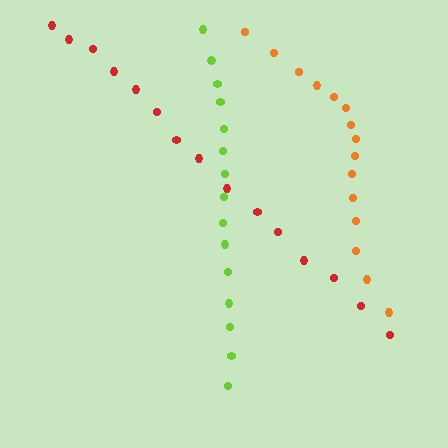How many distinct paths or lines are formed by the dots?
There are 3 distinct paths.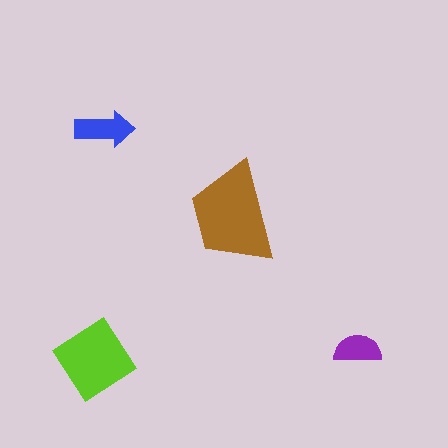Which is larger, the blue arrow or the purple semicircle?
The blue arrow.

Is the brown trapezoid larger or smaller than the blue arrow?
Larger.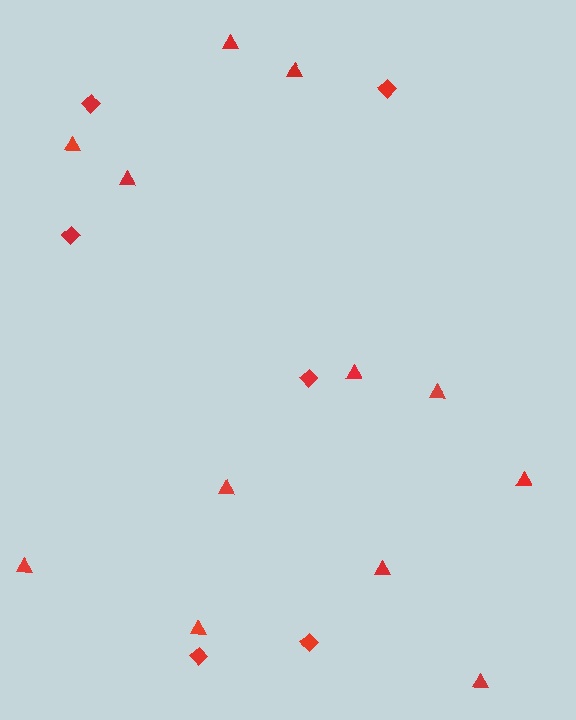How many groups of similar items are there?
There are 2 groups: one group of diamonds (6) and one group of triangles (12).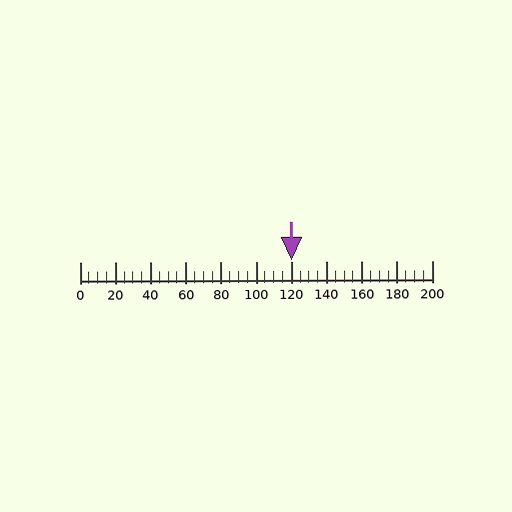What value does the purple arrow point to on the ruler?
The purple arrow points to approximately 120.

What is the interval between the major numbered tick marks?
The major tick marks are spaced 20 units apart.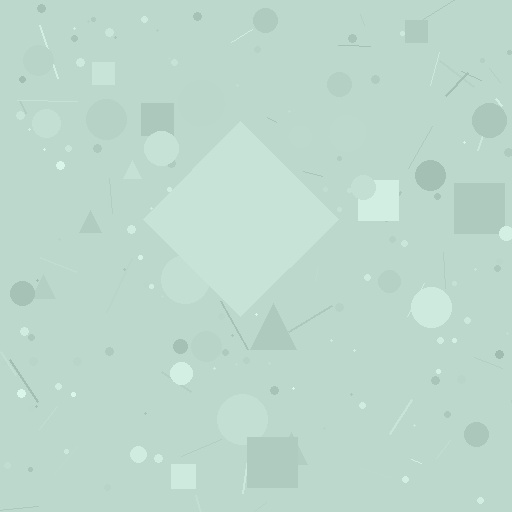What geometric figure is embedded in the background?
A diamond is embedded in the background.